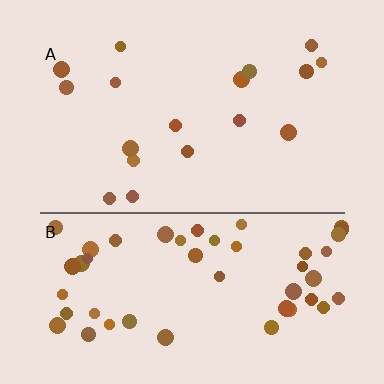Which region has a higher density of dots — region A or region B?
B (the bottom).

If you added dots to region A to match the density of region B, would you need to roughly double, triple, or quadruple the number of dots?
Approximately triple.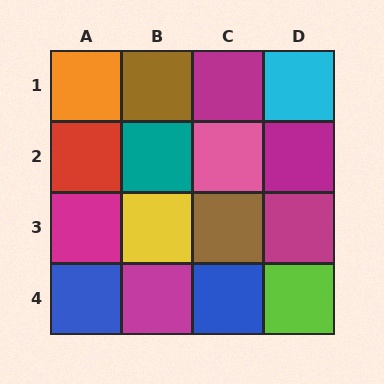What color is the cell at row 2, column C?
Pink.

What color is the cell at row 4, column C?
Blue.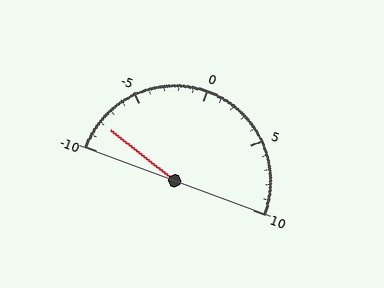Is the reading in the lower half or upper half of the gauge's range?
The reading is in the lower half of the range (-10 to 10).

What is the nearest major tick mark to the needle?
The nearest major tick mark is -10.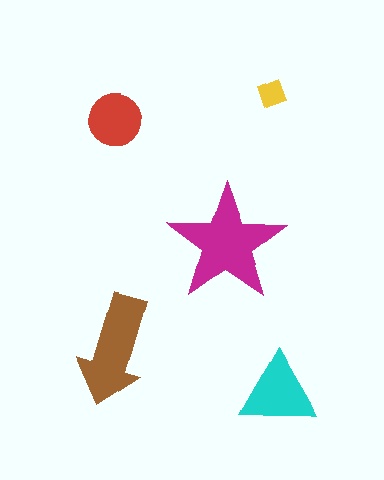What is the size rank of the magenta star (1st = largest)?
1st.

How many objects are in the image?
There are 5 objects in the image.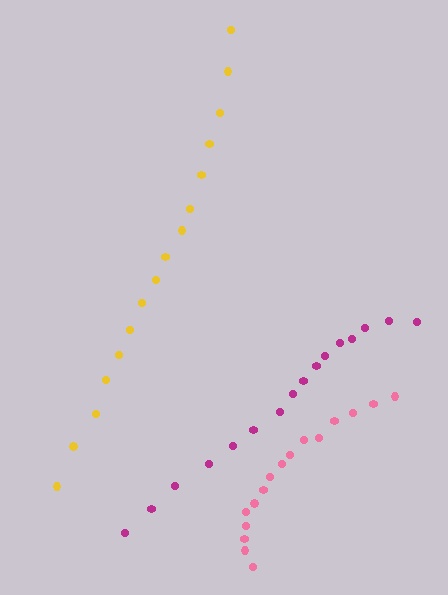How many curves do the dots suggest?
There are 3 distinct paths.